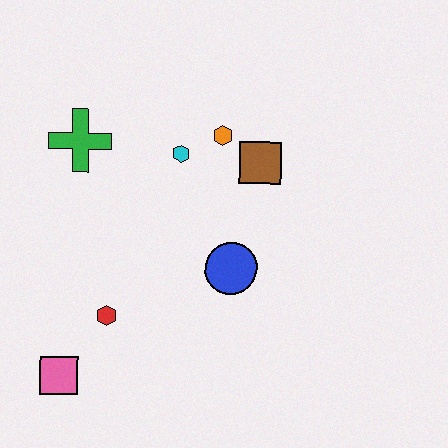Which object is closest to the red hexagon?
The pink square is closest to the red hexagon.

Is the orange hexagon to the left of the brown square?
Yes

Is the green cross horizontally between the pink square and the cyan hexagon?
Yes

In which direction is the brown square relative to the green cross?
The brown square is to the right of the green cross.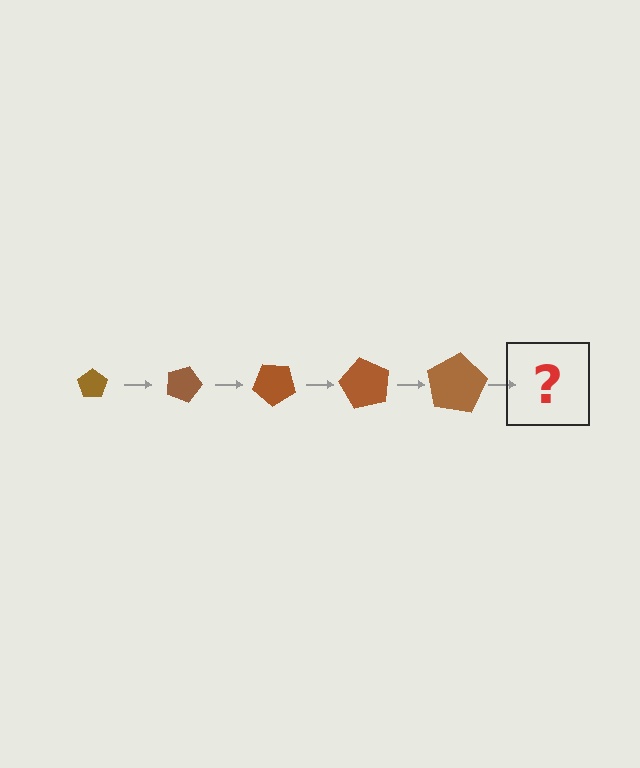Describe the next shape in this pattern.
It should be a pentagon, larger than the previous one and rotated 100 degrees from the start.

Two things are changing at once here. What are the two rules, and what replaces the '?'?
The two rules are that the pentagon grows larger each step and it rotates 20 degrees each step. The '?' should be a pentagon, larger than the previous one and rotated 100 degrees from the start.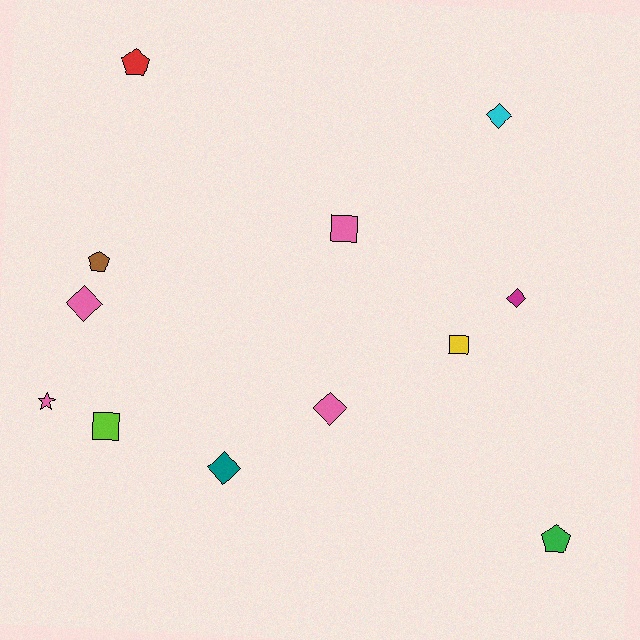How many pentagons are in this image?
There are 3 pentagons.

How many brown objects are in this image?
There is 1 brown object.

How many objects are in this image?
There are 12 objects.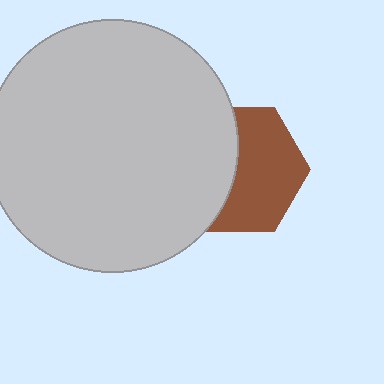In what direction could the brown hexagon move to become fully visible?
The brown hexagon could move right. That would shift it out from behind the light gray circle entirely.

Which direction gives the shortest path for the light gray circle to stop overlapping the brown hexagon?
Moving left gives the shortest separation.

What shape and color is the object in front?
The object in front is a light gray circle.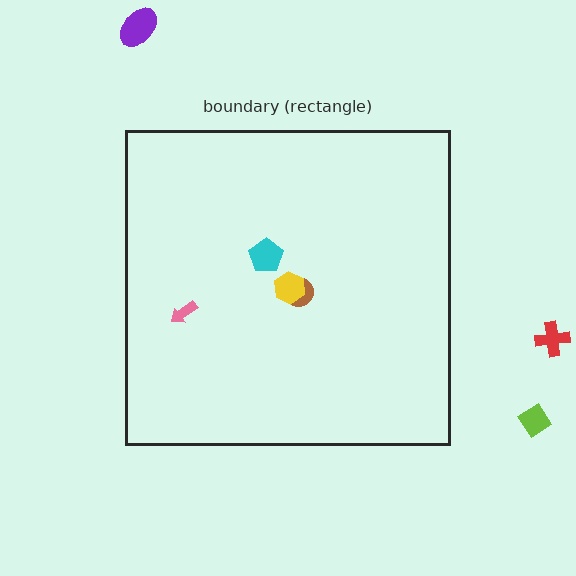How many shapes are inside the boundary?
4 inside, 3 outside.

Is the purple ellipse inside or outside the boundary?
Outside.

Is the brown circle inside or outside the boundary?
Inside.